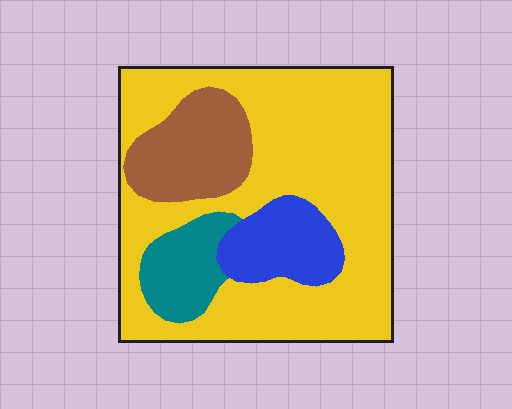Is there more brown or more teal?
Brown.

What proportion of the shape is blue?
Blue covers about 10% of the shape.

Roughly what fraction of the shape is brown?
Brown takes up about one eighth (1/8) of the shape.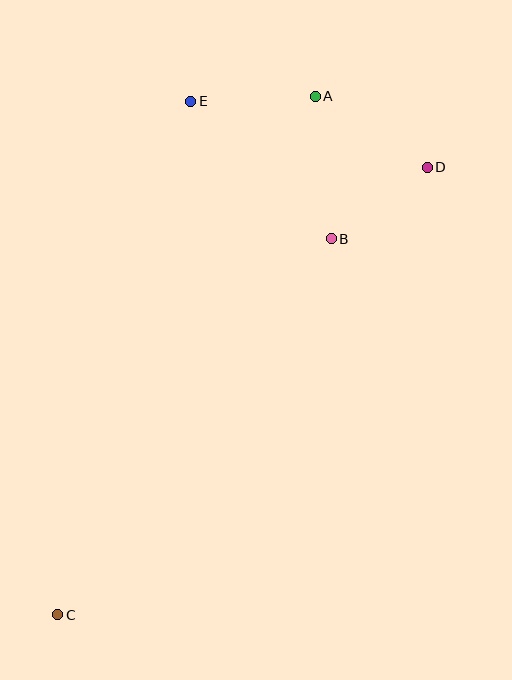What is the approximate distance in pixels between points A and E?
The distance between A and E is approximately 125 pixels.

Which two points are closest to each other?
Points B and D are closest to each other.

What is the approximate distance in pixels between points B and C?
The distance between B and C is approximately 465 pixels.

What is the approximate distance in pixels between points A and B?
The distance between A and B is approximately 143 pixels.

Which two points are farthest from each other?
Points C and D are farthest from each other.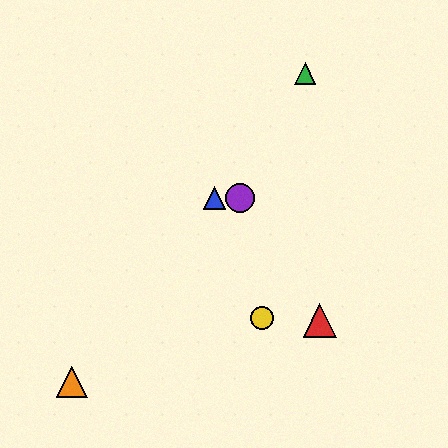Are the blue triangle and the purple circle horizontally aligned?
Yes, both are at y≈198.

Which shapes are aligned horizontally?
The blue triangle, the purple circle are aligned horizontally.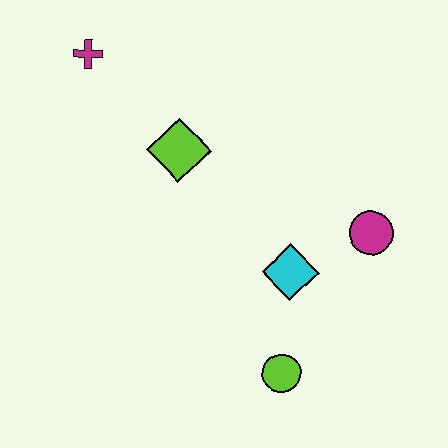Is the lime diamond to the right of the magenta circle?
No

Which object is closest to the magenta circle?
The cyan diamond is closest to the magenta circle.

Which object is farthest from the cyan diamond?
The magenta cross is farthest from the cyan diamond.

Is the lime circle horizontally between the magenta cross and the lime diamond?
No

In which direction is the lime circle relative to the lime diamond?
The lime circle is below the lime diamond.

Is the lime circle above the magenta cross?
No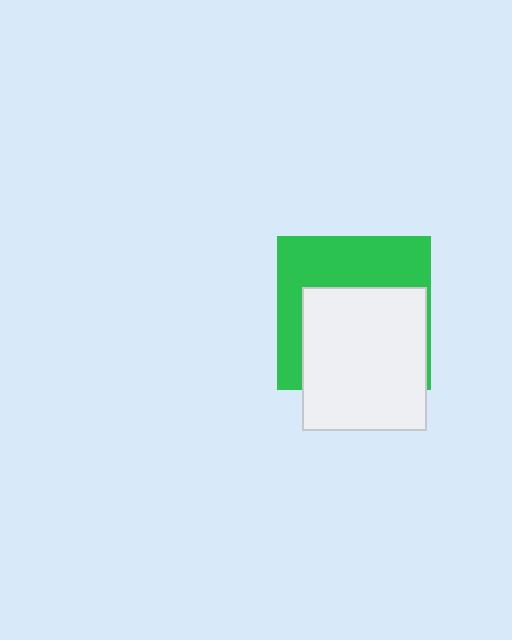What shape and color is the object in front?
The object in front is a white rectangle.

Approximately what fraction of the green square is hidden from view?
Roughly 54% of the green square is hidden behind the white rectangle.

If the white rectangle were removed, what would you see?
You would see the complete green square.